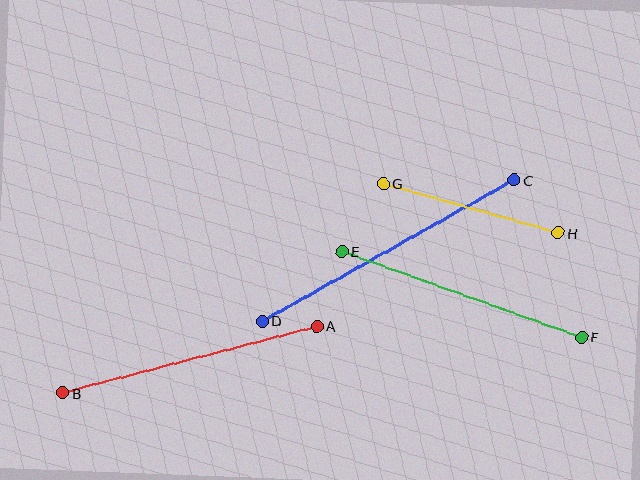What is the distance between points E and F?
The distance is approximately 255 pixels.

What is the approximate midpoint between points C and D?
The midpoint is at approximately (388, 251) pixels.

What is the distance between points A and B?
The distance is approximately 263 pixels.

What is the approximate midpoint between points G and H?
The midpoint is at approximately (471, 208) pixels.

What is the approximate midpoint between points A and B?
The midpoint is at approximately (190, 360) pixels.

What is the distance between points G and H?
The distance is approximately 182 pixels.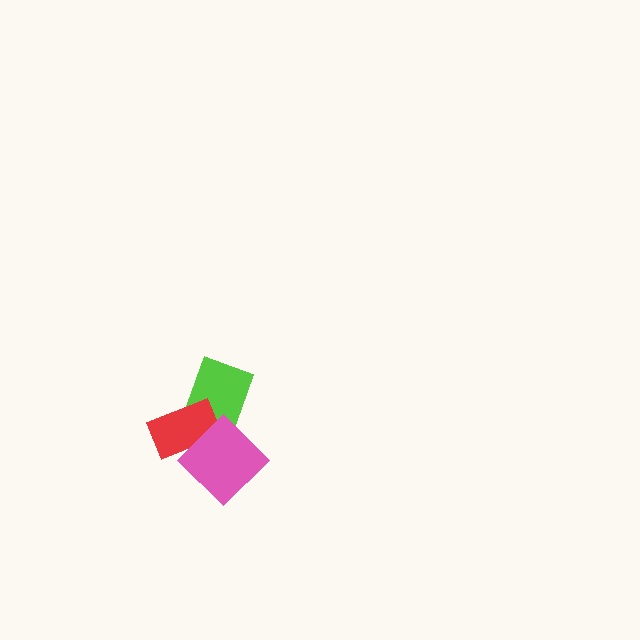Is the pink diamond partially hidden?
No, no other shape covers it.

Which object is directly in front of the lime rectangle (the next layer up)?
The red rectangle is directly in front of the lime rectangle.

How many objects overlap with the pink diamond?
2 objects overlap with the pink diamond.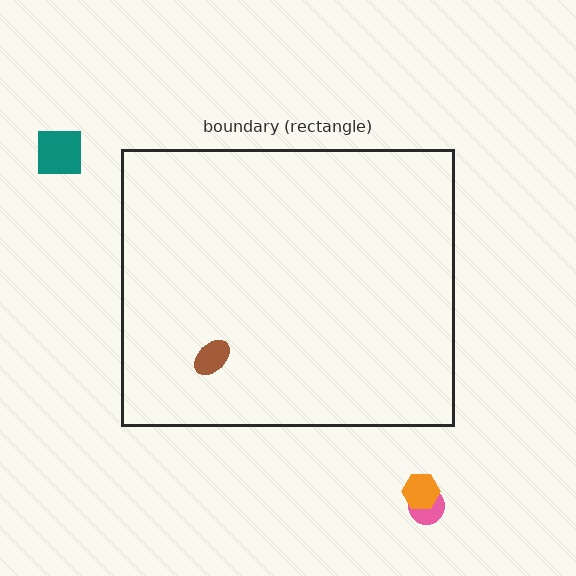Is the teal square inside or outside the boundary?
Outside.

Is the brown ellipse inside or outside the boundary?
Inside.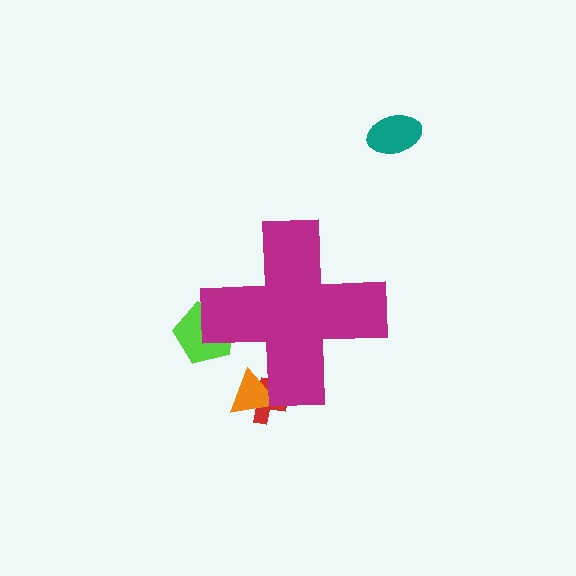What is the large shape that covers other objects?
A magenta cross.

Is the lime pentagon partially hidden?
Yes, the lime pentagon is partially hidden behind the magenta cross.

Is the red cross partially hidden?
Yes, the red cross is partially hidden behind the magenta cross.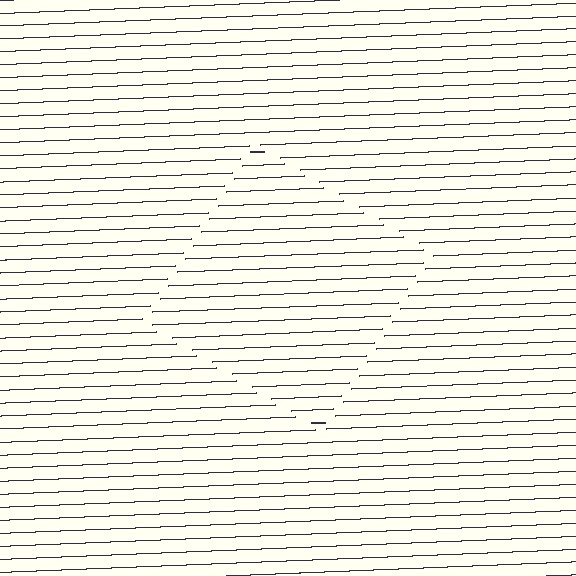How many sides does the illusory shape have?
4 sides — the line-ends trace a square.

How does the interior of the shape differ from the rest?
The interior of the shape contains the same grating, shifted by half a period — the contour is defined by the phase discontinuity where line-ends from the inner and outer gratings abut.